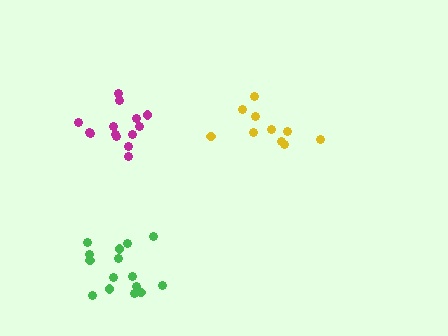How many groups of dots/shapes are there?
There are 3 groups.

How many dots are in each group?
Group 1: 10 dots, Group 2: 15 dots, Group 3: 14 dots (39 total).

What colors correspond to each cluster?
The clusters are colored: yellow, green, magenta.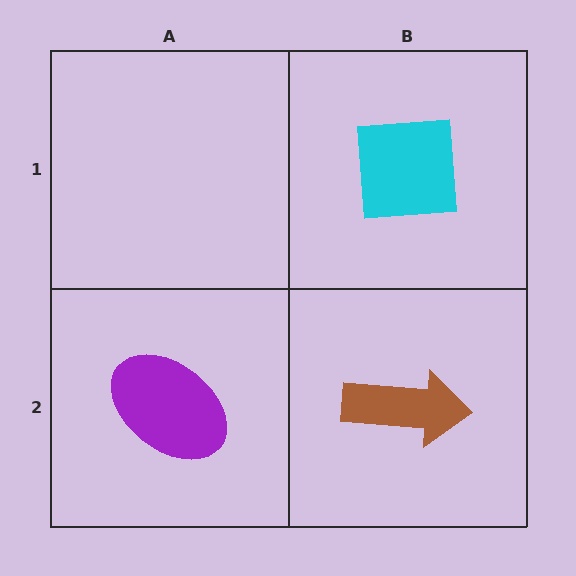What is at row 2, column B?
A brown arrow.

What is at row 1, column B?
A cyan square.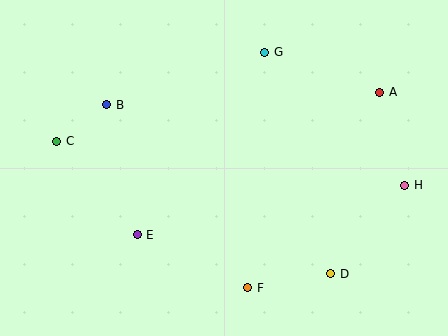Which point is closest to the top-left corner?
Point B is closest to the top-left corner.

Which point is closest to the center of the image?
Point E at (137, 235) is closest to the center.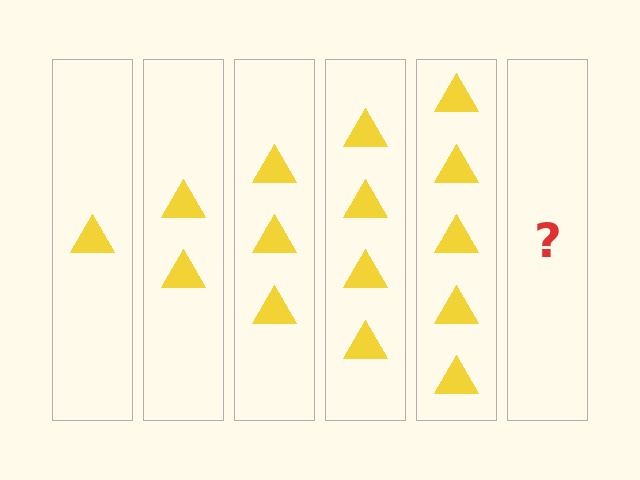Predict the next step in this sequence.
The next step is 6 triangles.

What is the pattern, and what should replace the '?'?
The pattern is that each step adds one more triangle. The '?' should be 6 triangles.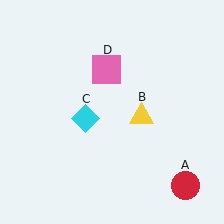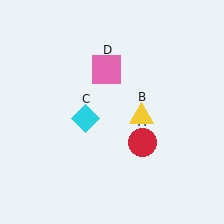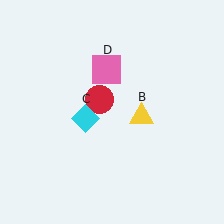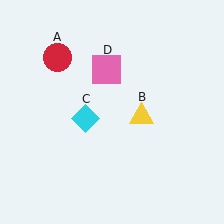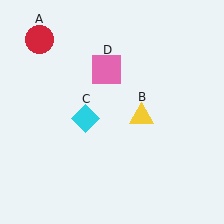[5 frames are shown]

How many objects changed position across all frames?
1 object changed position: red circle (object A).